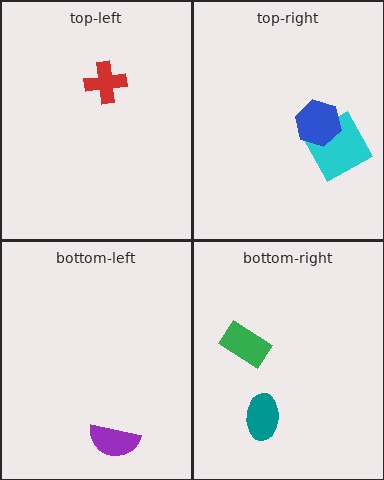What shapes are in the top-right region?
The cyan square, the blue hexagon.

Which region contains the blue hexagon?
The top-right region.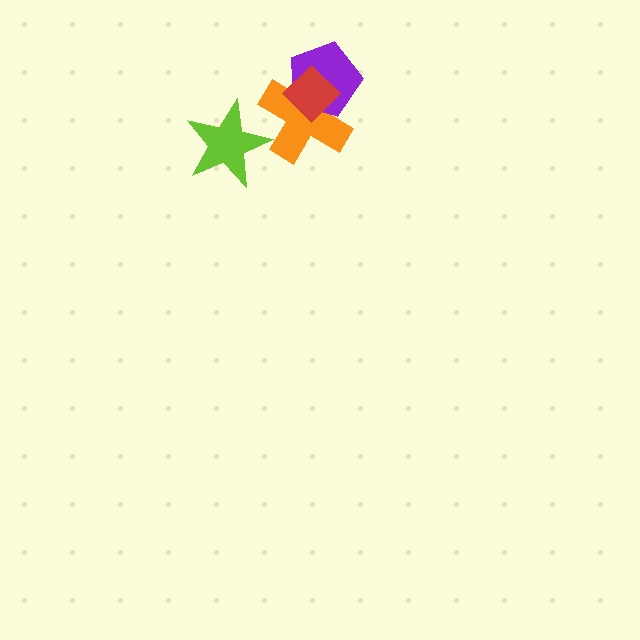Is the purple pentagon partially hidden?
Yes, it is partially covered by another shape.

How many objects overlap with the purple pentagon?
2 objects overlap with the purple pentagon.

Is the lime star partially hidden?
No, no other shape covers it.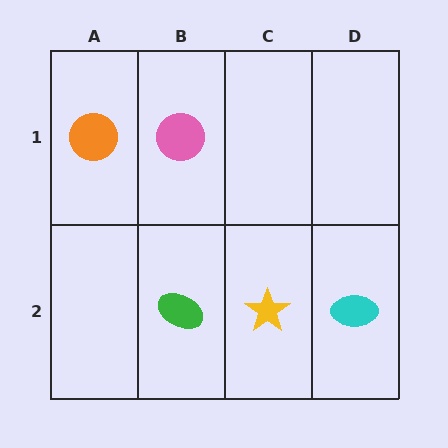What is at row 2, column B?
A green ellipse.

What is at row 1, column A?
An orange circle.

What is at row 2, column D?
A cyan ellipse.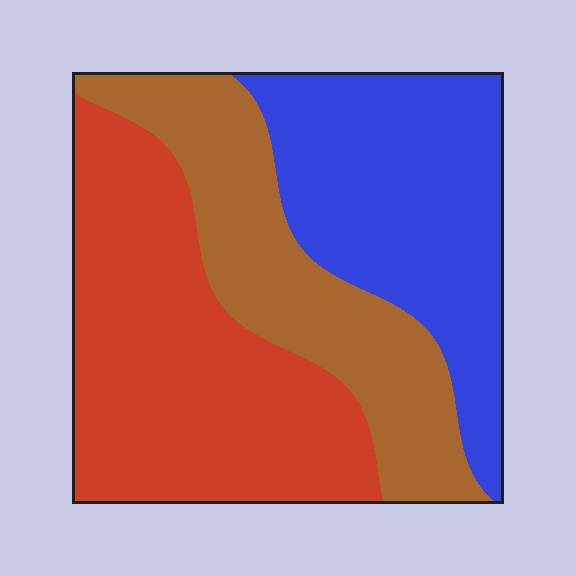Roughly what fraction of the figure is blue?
Blue takes up between a sixth and a third of the figure.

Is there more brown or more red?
Red.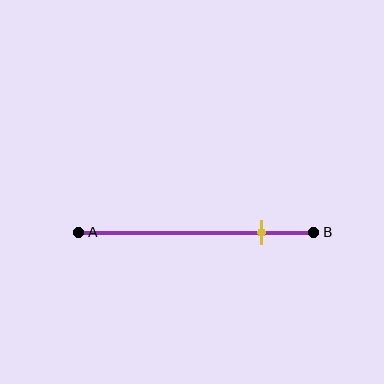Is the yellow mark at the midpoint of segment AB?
No, the mark is at about 80% from A, not at the 50% midpoint.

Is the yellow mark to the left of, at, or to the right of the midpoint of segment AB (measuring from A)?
The yellow mark is to the right of the midpoint of segment AB.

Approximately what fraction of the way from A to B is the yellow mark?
The yellow mark is approximately 80% of the way from A to B.